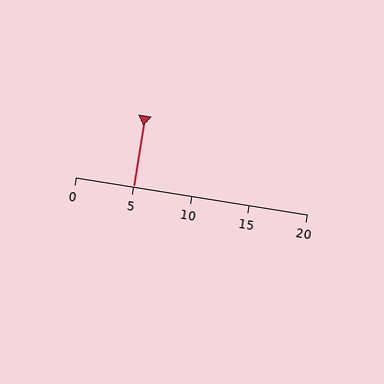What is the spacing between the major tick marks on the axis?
The major ticks are spaced 5 apart.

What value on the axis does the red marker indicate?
The marker indicates approximately 5.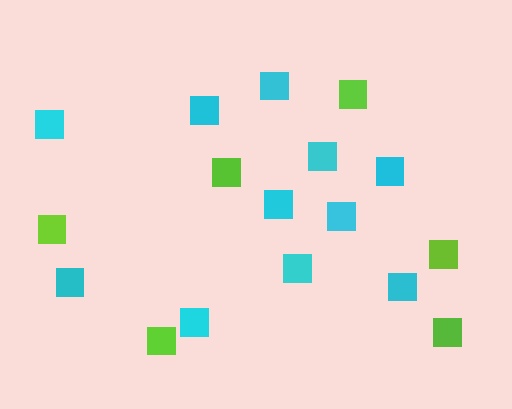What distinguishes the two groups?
There are 2 groups: one group of lime squares (6) and one group of cyan squares (11).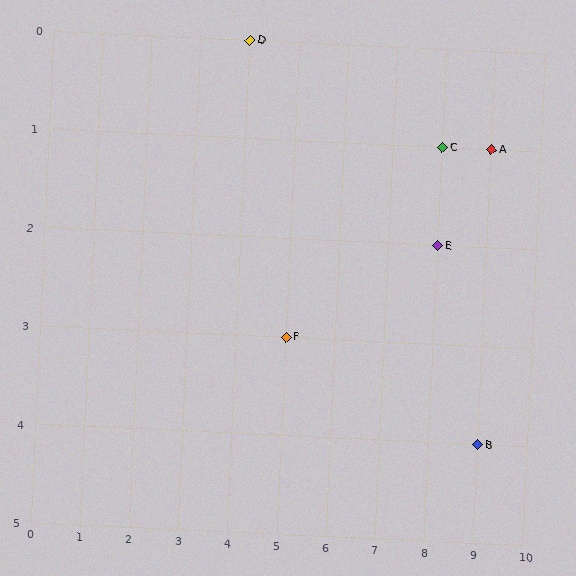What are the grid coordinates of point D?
Point D is at grid coordinates (4, 0).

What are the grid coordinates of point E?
Point E is at grid coordinates (8, 2).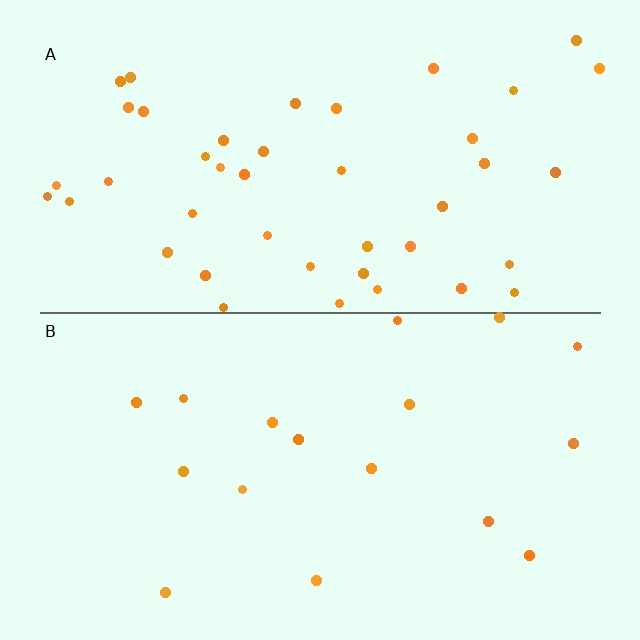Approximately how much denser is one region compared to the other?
Approximately 2.5× — region A over region B.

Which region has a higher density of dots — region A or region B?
A (the top).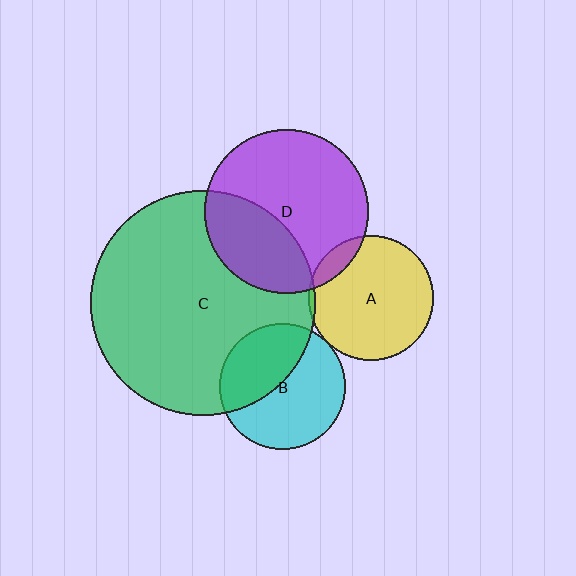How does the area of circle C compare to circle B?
Approximately 3.2 times.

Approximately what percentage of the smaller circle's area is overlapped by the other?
Approximately 40%.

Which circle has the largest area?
Circle C (green).